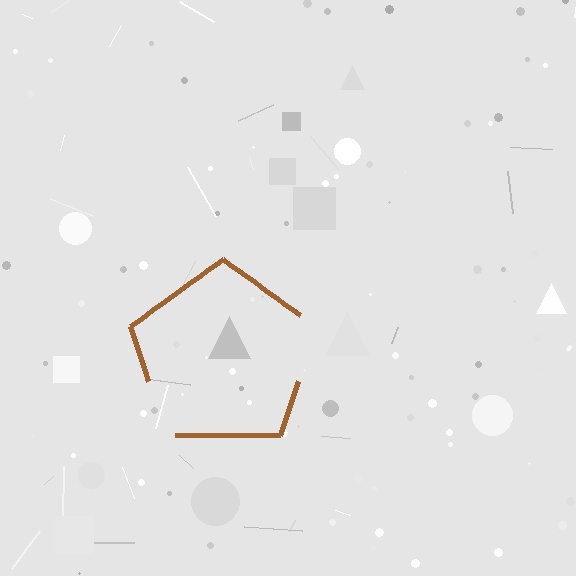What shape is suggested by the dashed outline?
The dashed outline suggests a pentagon.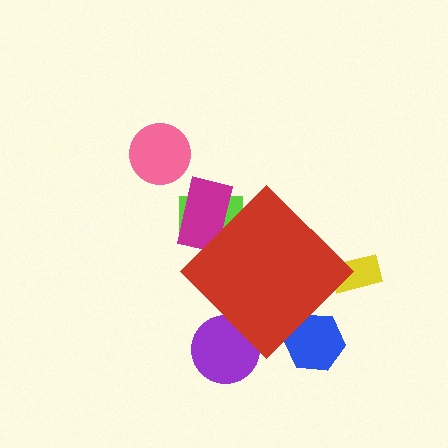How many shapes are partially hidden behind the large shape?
5 shapes are partially hidden.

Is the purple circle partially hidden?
Yes, the purple circle is partially hidden behind the red diamond.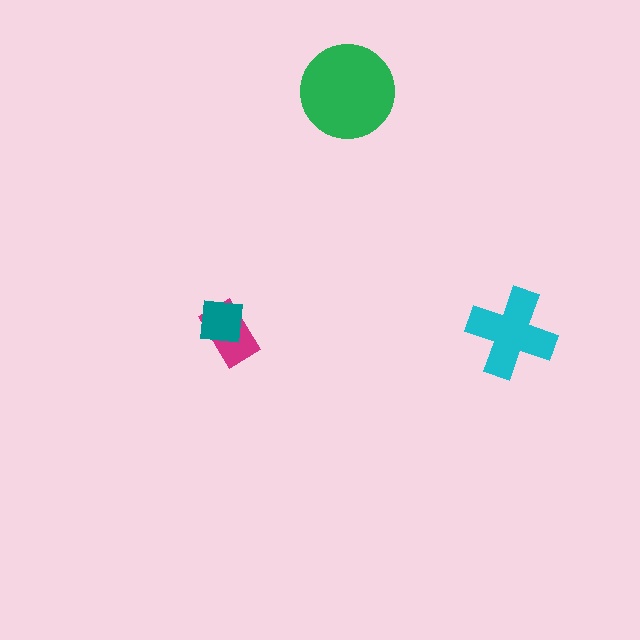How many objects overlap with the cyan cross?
0 objects overlap with the cyan cross.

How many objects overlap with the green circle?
0 objects overlap with the green circle.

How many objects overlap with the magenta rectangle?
1 object overlaps with the magenta rectangle.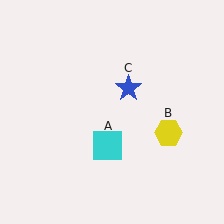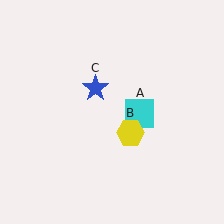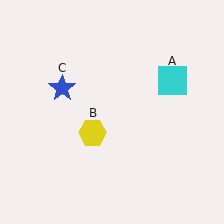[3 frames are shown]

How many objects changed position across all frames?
3 objects changed position: cyan square (object A), yellow hexagon (object B), blue star (object C).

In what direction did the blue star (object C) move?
The blue star (object C) moved left.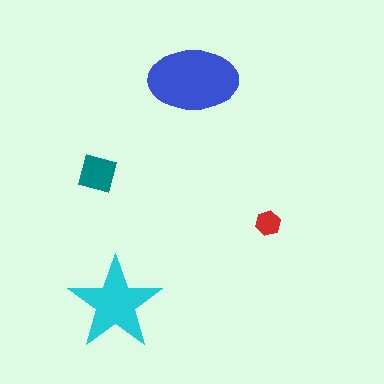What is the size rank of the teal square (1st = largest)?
3rd.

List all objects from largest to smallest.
The blue ellipse, the cyan star, the teal square, the red hexagon.